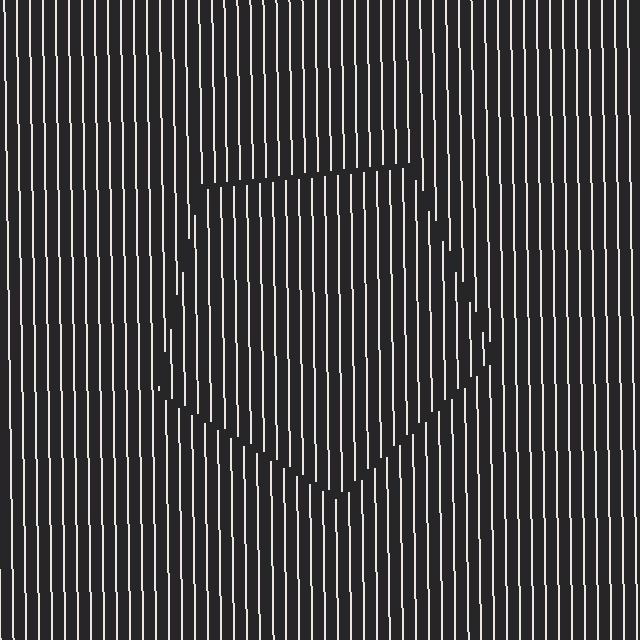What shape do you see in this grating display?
An illusory pentagon. The interior of the shape contains the same grating, shifted by half a period — the contour is defined by the phase discontinuity where line-ends from the inner and outer gratings abut.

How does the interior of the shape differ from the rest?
The interior of the shape contains the same grating, shifted by half a period — the contour is defined by the phase discontinuity where line-ends from the inner and outer gratings abut.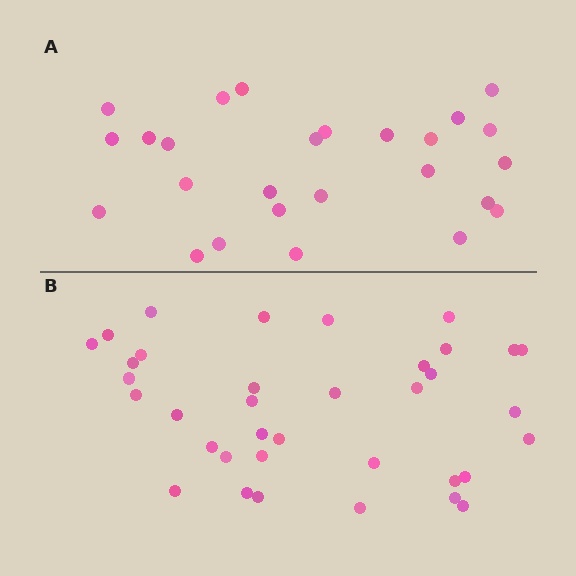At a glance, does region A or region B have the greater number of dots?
Region B (the bottom region) has more dots.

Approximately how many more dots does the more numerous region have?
Region B has roughly 10 or so more dots than region A.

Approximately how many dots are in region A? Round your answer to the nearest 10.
About 30 dots. (The exact count is 26, which rounds to 30.)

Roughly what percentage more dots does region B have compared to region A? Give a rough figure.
About 40% more.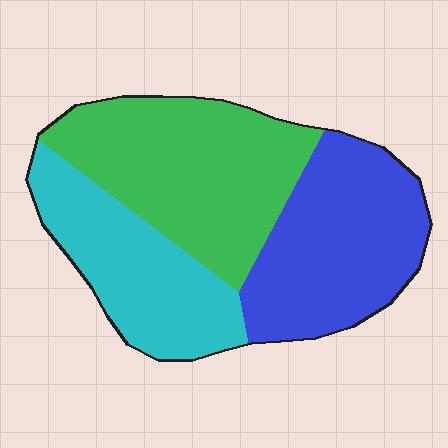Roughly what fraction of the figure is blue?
Blue takes up between a third and a half of the figure.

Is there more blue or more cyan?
Blue.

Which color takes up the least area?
Cyan, at roughly 30%.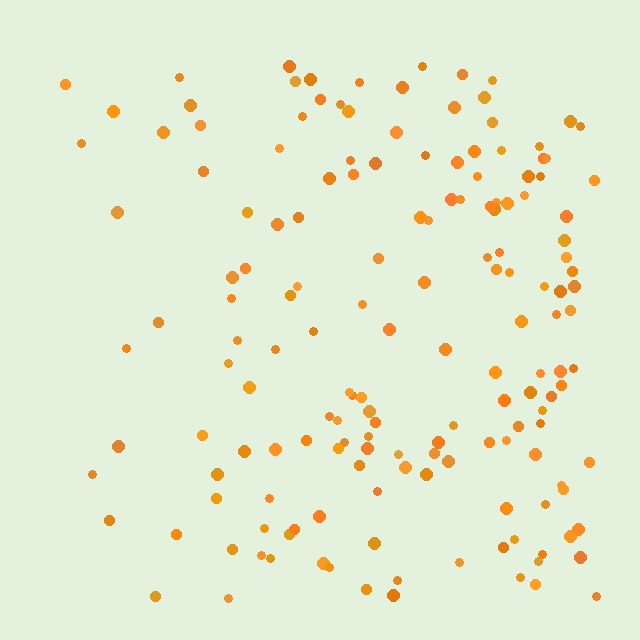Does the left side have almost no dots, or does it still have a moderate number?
Still a moderate number, just noticeably fewer than the right.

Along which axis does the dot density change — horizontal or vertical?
Horizontal.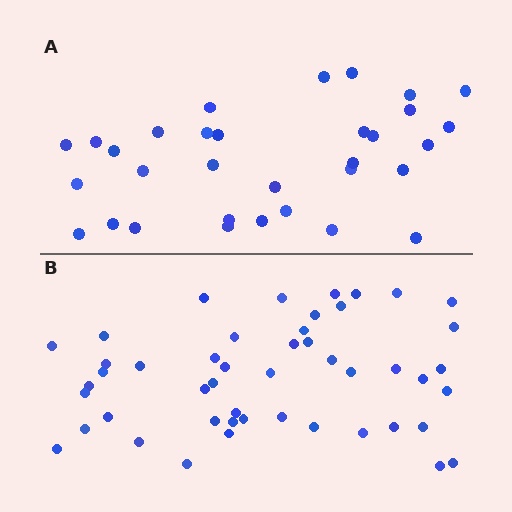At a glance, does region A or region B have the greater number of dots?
Region B (the bottom region) has more dots.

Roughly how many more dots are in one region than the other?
Region B has approximately 15 more dots than region A.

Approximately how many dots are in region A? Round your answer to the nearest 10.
About 30 dots. (The exact count is 32, which rounds to 30.)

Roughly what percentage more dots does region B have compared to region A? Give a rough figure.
About 50% more.